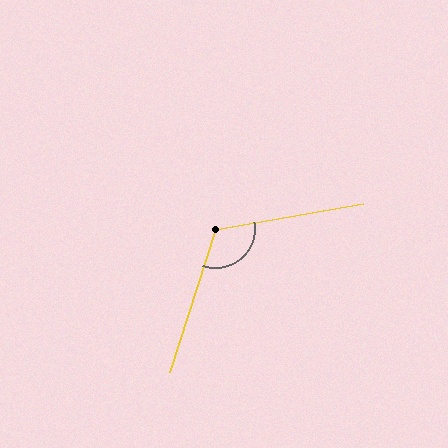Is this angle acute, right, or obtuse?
It is obtuse.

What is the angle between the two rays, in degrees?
Approximately 118 degrees.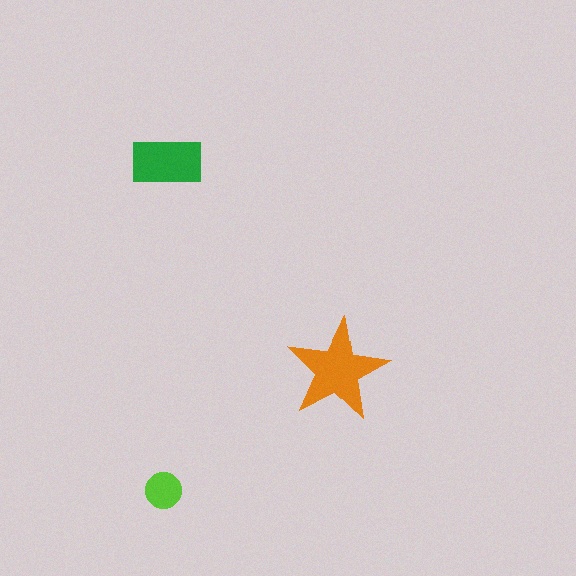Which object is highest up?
The green rectangle is topmost.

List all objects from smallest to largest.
The lime circle, the green rectangle, the orange star.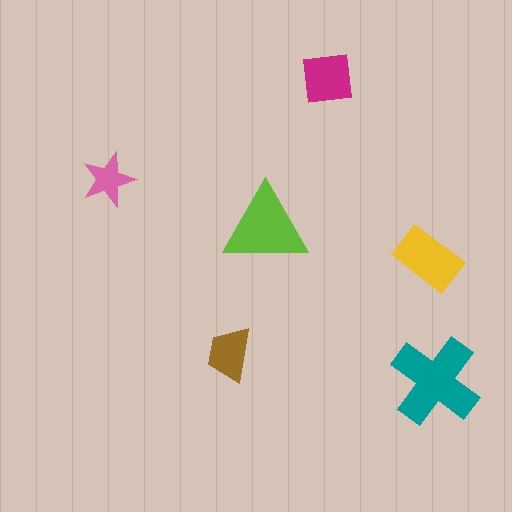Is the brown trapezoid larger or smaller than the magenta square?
Smaller.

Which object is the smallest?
The pink star.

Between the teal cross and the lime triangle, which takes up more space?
The teal cross.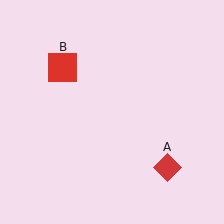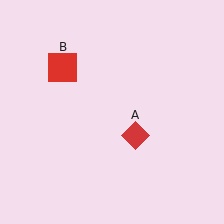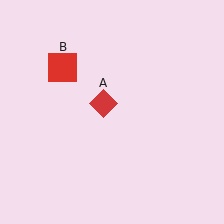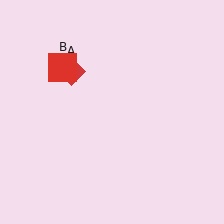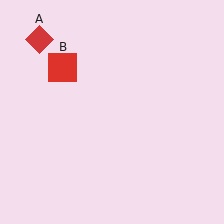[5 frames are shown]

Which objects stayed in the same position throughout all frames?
Red square (object B) remained stationary.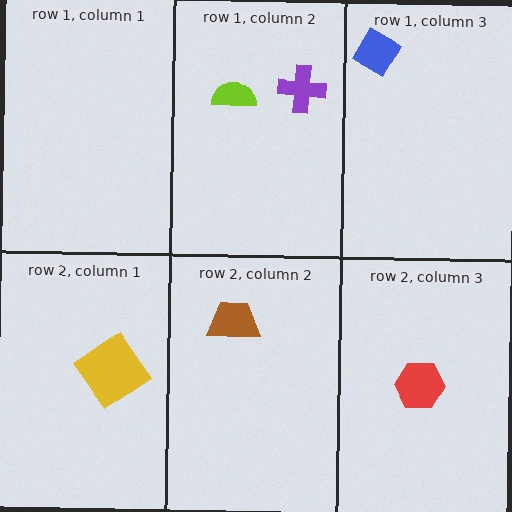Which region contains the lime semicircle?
The row 1, column 2 region.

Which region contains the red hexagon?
The row 2, column 3 region.